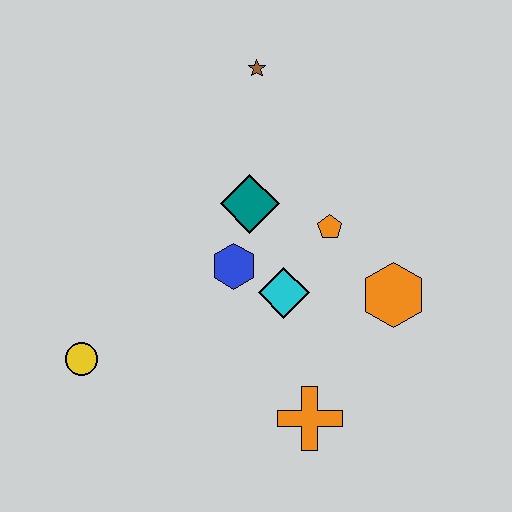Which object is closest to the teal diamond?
The blue hexagon is closest to the teal diamond.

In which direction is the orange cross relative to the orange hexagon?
The orange cross is below the orange hexagon.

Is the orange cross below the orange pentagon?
Yes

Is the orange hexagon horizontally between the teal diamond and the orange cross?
No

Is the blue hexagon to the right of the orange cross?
No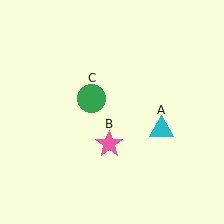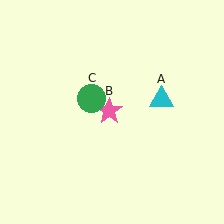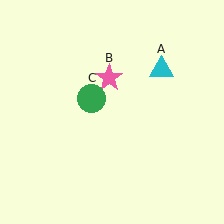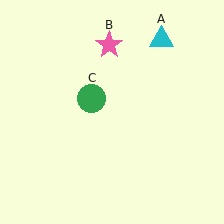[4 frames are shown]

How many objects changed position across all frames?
2 objects changed position: cyan triangle (object A), pink star (object B).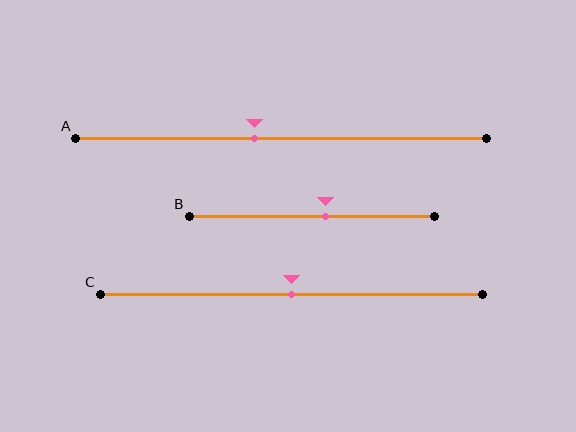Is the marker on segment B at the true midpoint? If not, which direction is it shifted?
No, the marker on segment B is shifted to the right by about 5% of the segment length.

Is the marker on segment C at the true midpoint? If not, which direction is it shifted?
Yes, the marker on segment C is at the true midpoint.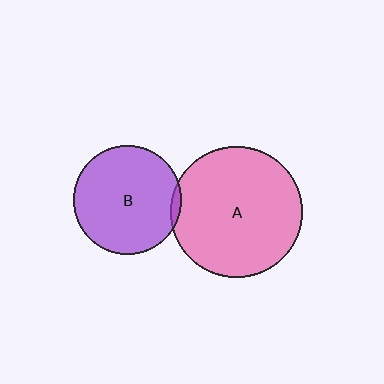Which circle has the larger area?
Circle A (pink).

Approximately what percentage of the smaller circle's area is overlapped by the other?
Approximately 5%.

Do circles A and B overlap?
Yes.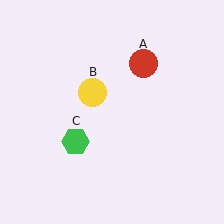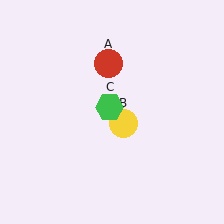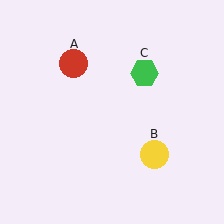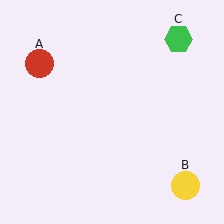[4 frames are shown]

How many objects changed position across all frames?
3 objects changed position: red circle (object A), yellow circle (object B), green hexagon (object C).